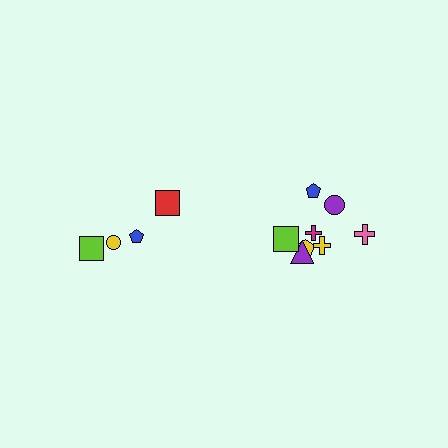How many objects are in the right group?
There are 8 objects.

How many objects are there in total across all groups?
There are 12 objects.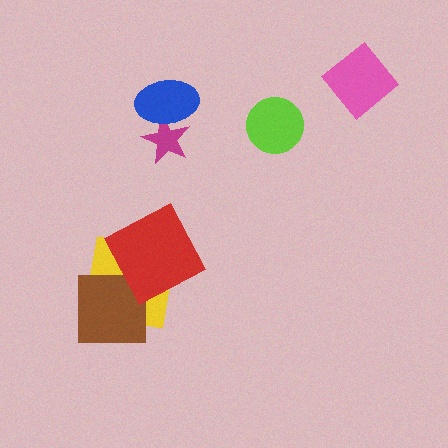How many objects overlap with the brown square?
1 object overlaps with the brown square.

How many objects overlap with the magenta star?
1 object overlaps with the magenta star.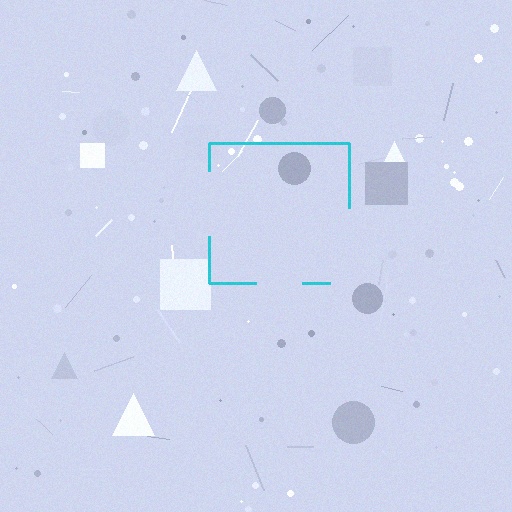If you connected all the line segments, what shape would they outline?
They would outline a square.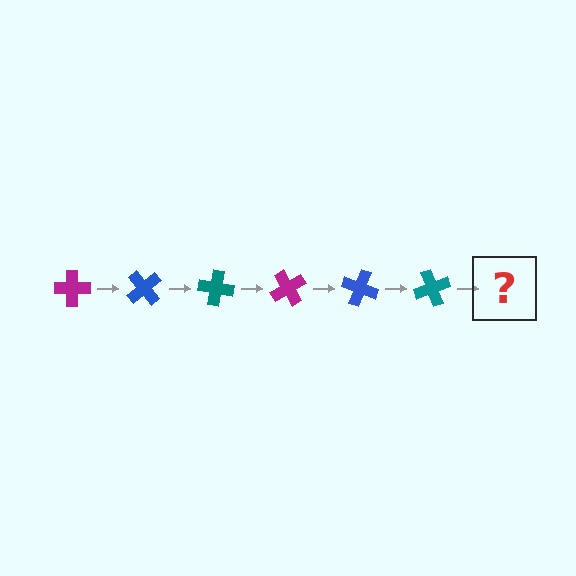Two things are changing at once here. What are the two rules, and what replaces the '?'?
The two rules are that it rotates 50 degrees each step and the color cycles through magenta, blue, and teal. The '?' should be a magenta cross, rotated 300 degrees from the start.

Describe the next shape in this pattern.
It should be a magenta cross, rotated 300 degrees from the start.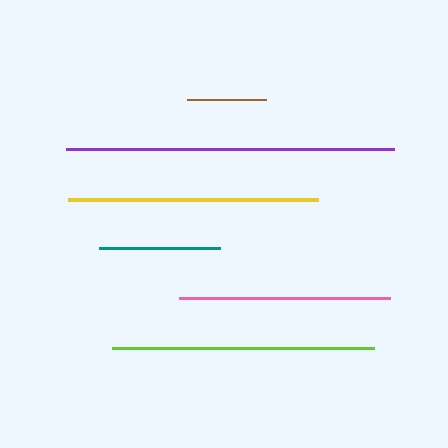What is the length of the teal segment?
The teal segment is approximately 121 pixels long.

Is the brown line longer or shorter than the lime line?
The lime line is longer than the brown line.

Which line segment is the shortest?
The brown line is the shortest at approximately 79 pixels.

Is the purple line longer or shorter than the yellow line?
The purple line is longer than the yellow line.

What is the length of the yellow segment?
The yellow segment is approximately 250 pixels long.